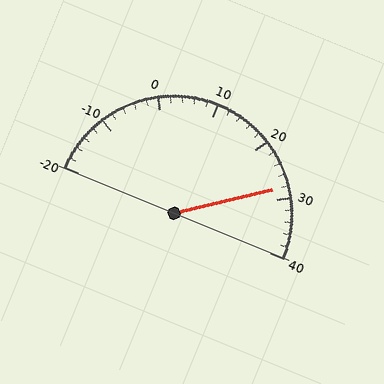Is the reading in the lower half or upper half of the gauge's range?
The reading is in the upper half of the range (-20 to 40).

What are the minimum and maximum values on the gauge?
The gauge ranges from -20 to 40.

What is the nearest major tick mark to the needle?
The nearest major tick mark is 30.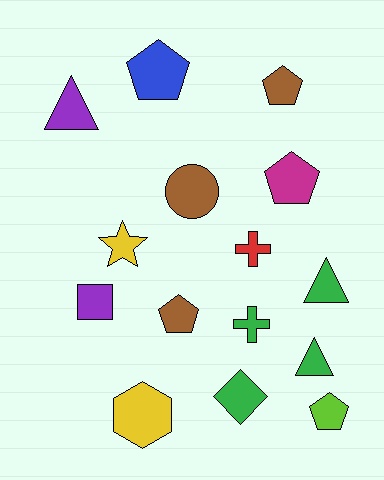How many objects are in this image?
There are 15 objects.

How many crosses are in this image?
There are 2 crosses.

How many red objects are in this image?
There is 1 red object.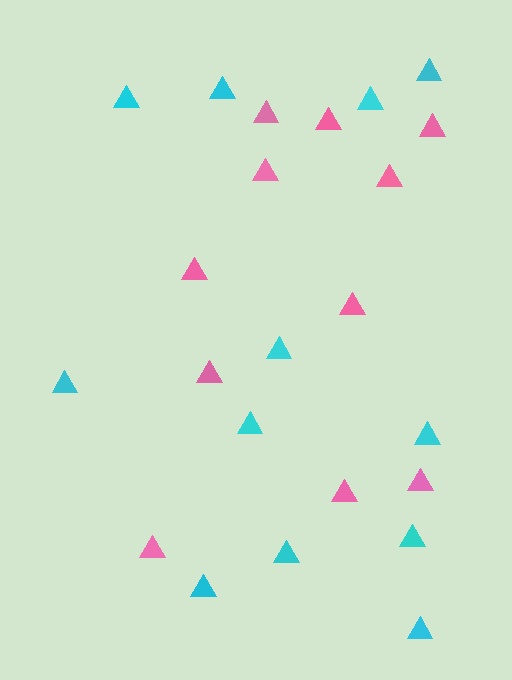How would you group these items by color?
There are 2 groups: one group of cyan triangles (12) and one group of pink triangles (11).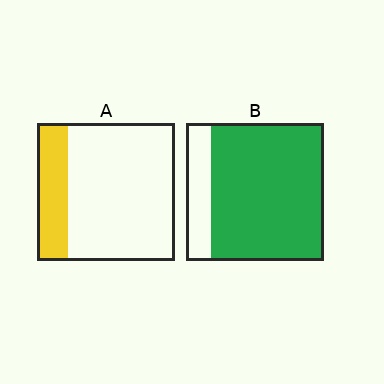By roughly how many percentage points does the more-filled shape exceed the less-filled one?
By roughly 60 percentage points (B over A).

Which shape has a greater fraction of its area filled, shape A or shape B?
Shape B.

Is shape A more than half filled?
No.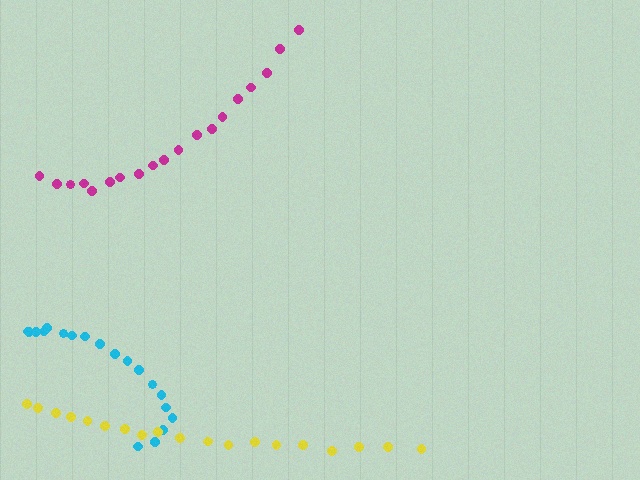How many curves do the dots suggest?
There are 3 distinct paths.